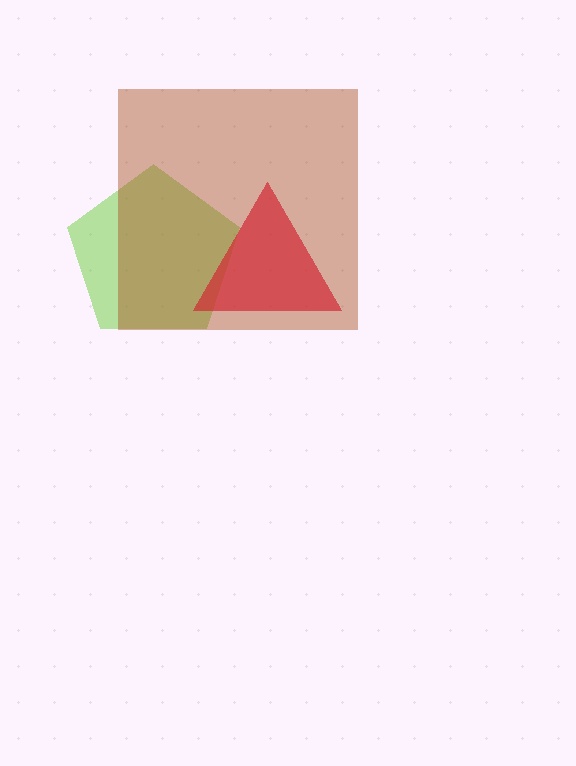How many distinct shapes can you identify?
There are 3 distinct shapes: a lime pentagon, a brown square, a red triangle.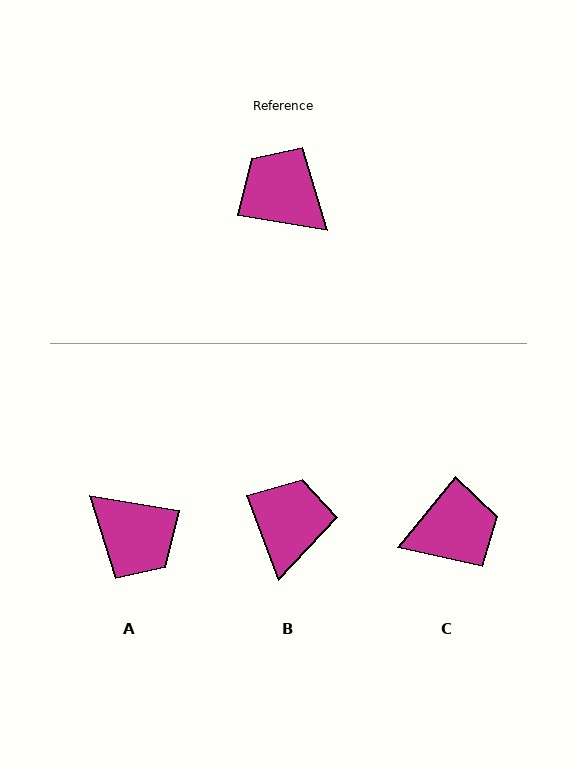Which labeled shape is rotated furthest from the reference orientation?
A, about 180 degrees away.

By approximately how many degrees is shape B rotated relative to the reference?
Approximately 60 degrees clockwise.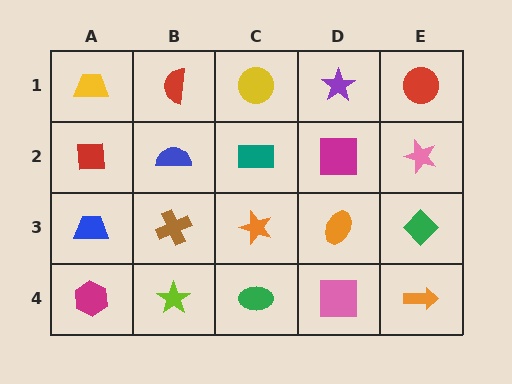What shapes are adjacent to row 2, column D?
A purple star (row 1, column D), an orange ellipse (row 3, column D), a teal rectangle (row 2, column C), a pink star (row 2, column E).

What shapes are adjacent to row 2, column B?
A red semicircle (row 1, column B), a brown cross (row 3, column B), a red square (row 2, column A), a teal rectangle (row 2, column C).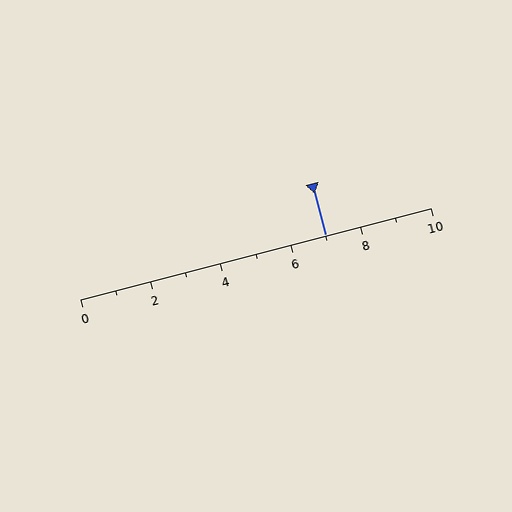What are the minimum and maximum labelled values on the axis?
The axis runs from 0 to 10.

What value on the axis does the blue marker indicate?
The marker indicates approximately 7.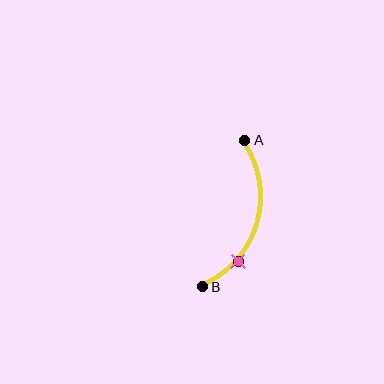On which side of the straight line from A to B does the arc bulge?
The arc bulges to the right of the straight line connecting A and B.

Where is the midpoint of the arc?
The arc midpoint is the point on the curve farthest from the straight line joining A and B. It sits to the right of that line.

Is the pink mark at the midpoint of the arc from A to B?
No. The pink mark lies on the arc but is closer to endpoint B. The arc midpoint would be at the point on the curve equidistant along the arc from both A and B.